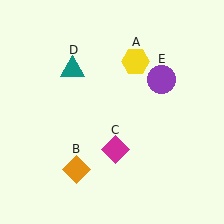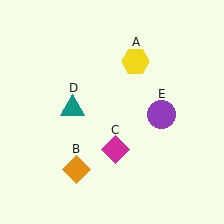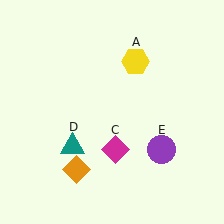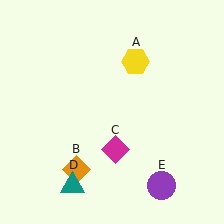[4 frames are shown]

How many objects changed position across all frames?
2 objects changed position: teal triangle (object D), purple circle (object E).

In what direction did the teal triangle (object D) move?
The teal triangle (object D) moved down.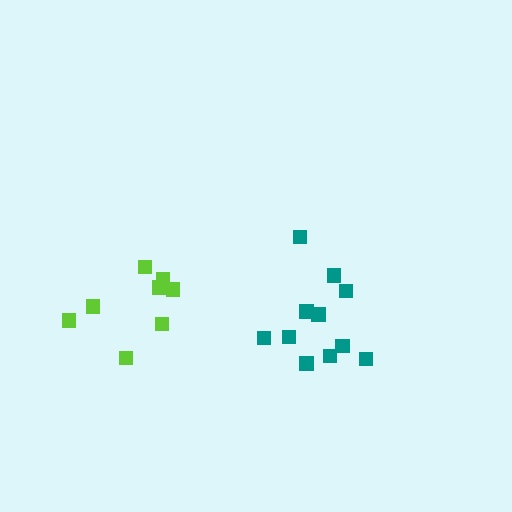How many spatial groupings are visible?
There are 2 spatial groupings.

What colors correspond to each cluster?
The clusters are colored: teal, lime.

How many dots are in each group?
Group 1: 11 dots, Group 2: 8 dots (19 total).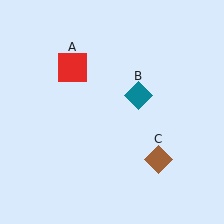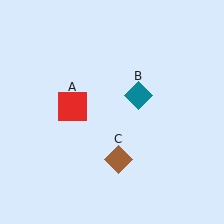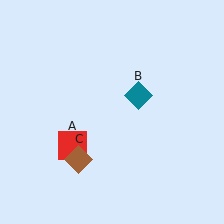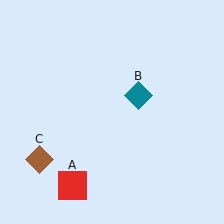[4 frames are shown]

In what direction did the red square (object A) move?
The red square (object A) moved down.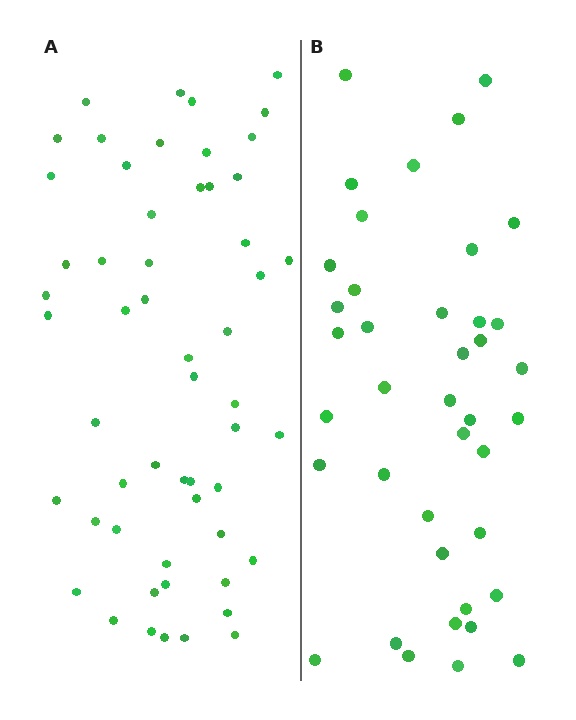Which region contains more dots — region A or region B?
Region A (the left region) has more dots.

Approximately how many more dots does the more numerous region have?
Region A has approximately 15 more dots than region B.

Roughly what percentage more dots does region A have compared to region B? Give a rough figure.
About 40% more.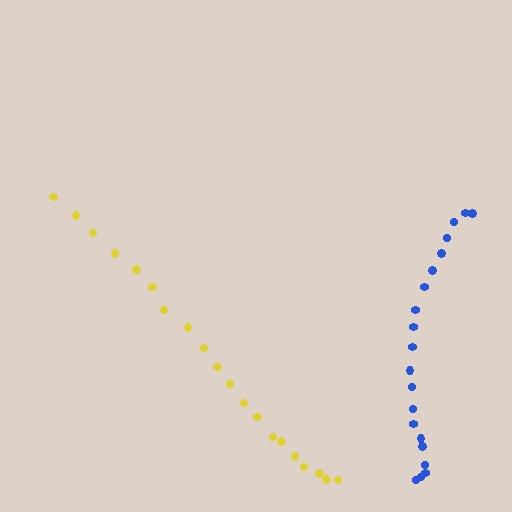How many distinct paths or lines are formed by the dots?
There are 2 distinct paths.